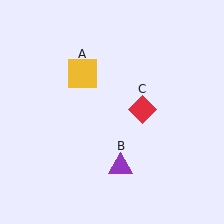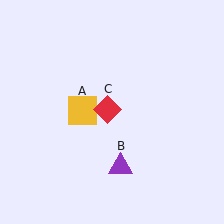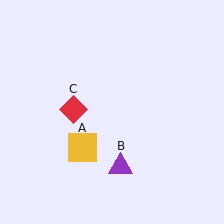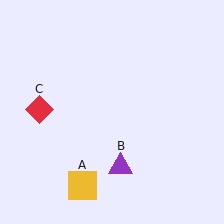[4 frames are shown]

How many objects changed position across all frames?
2 objects changed position: yellow square (object A), red diamond (object C).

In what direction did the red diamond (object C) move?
The red diamond (object C) moved left.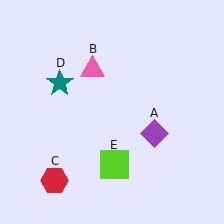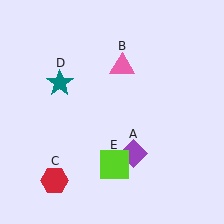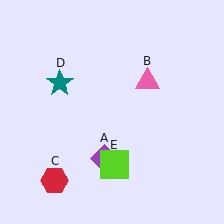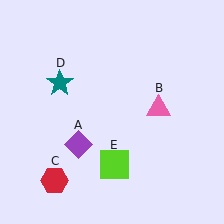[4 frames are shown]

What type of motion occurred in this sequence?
The purple diamond (object A), pink triangle (object B) rotated clockwise around the center of the scene.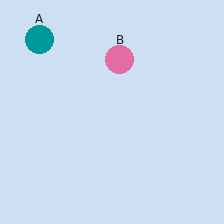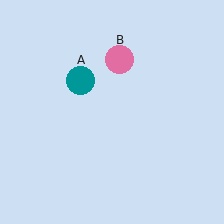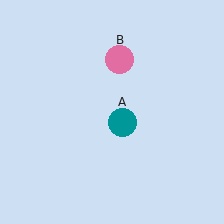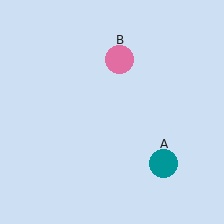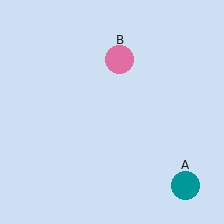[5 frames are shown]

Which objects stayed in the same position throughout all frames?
Pink circle (object B) remained stationary.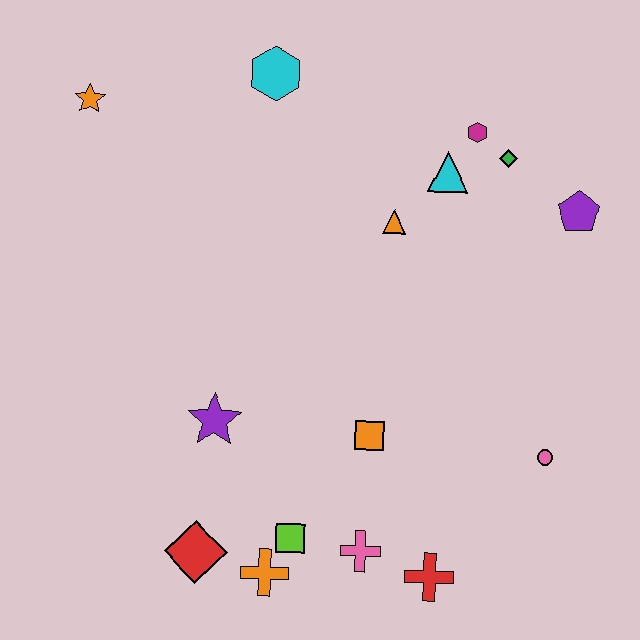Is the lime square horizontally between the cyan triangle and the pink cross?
No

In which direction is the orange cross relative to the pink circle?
The orange cross is to the left of the pink circle.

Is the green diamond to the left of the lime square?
No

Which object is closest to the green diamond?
The magenta hexagon is closest to the green diamond.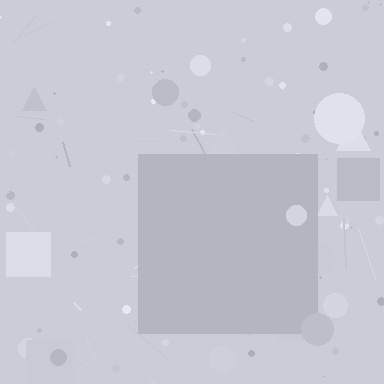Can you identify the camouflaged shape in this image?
The camouflaged shape is a square.